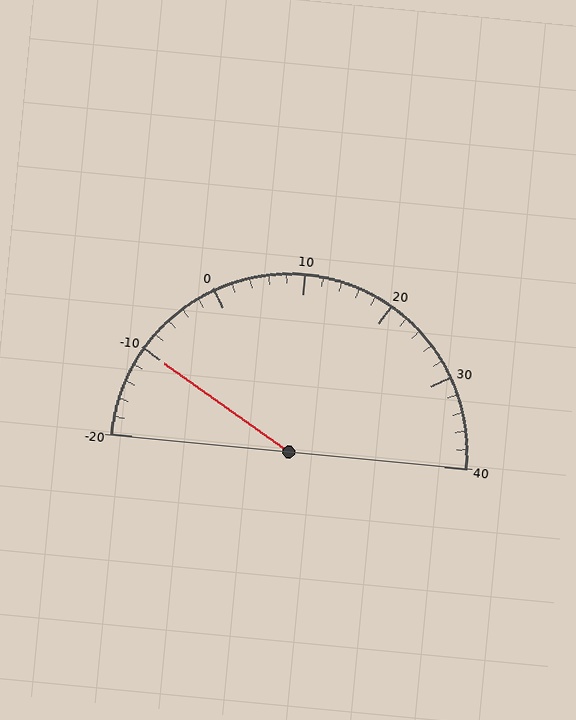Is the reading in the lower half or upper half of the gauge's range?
The reading is in the lower half of the range (-20 to 40).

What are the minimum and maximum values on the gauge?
The gauge ranges from -20 to 40.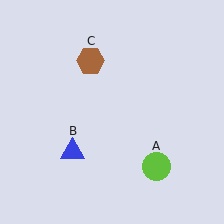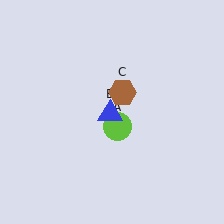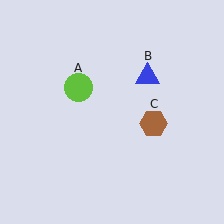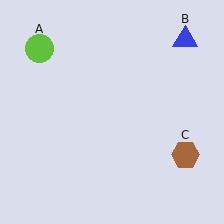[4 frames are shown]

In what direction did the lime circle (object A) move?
The lime circle (object A) moved up and to the left.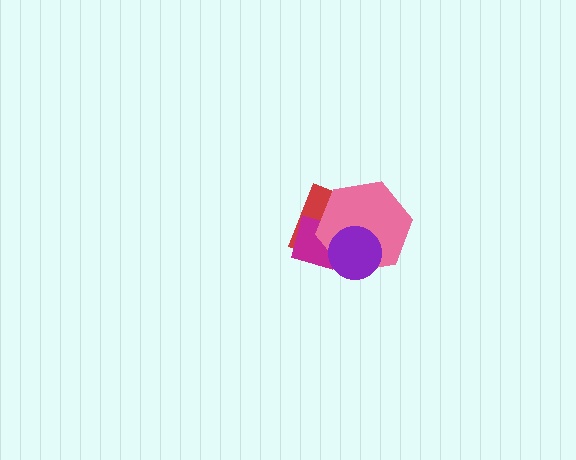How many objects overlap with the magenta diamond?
3 objects overlap with the magenta diamond.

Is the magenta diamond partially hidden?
Yes, it is partially covered by another shape.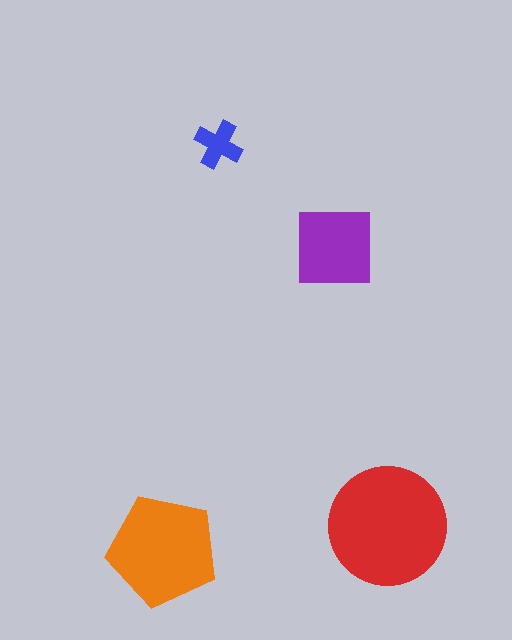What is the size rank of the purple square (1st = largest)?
3rd.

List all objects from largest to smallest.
The red circle, the orange pentagon, the purple square, the blue cross.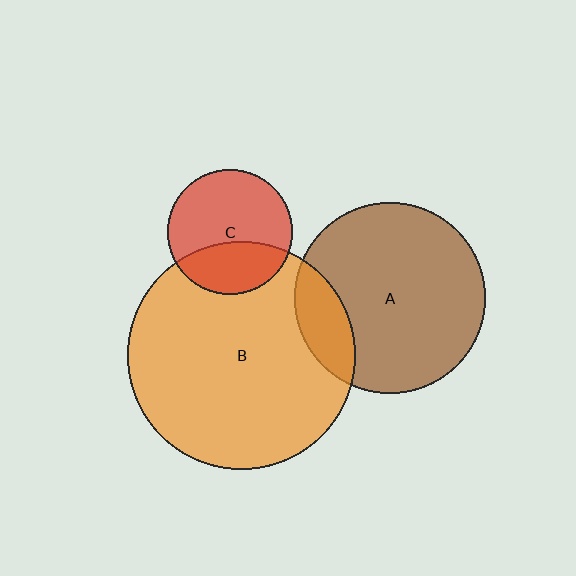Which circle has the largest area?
Circle B (orange).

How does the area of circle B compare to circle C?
Approximately 3.3 times.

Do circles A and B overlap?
Yes.